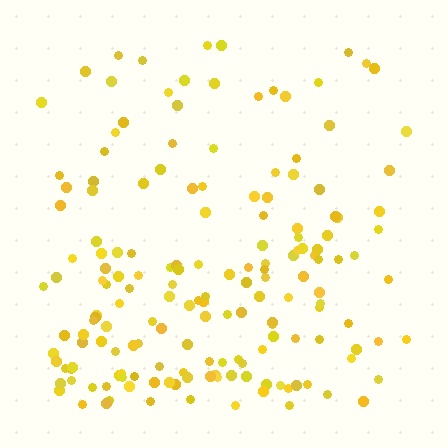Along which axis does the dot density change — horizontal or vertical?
Vertical.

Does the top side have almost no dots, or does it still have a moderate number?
Still a moderate number, just noticeably fewer than the bottom.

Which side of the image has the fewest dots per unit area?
The top.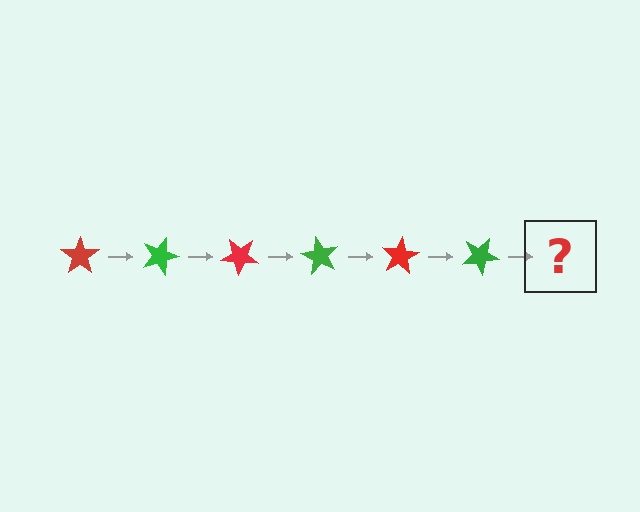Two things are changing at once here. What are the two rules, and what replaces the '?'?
The two rules are that it rotates 20 degrees each step and the color cycles through red and green. The '?' should be a red star, rotated 120 degrees from the start.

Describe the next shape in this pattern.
It should be a red star, rotated 120 degrees from the start.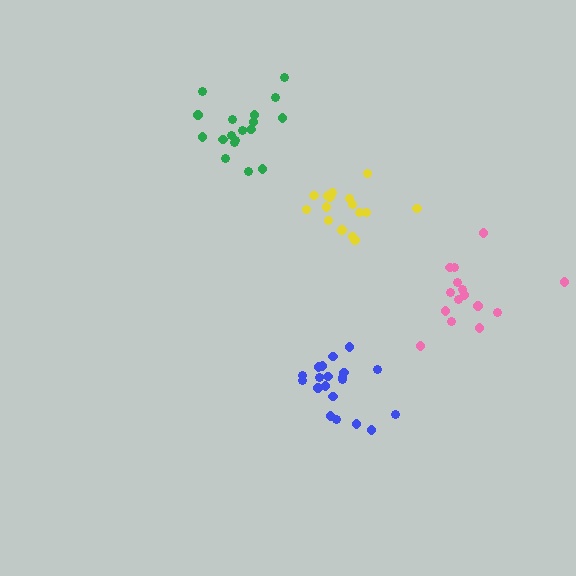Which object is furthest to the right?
The pink cluster is rightmost.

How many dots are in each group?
Group 1: 20 dots, Group 2: 16 dots, Group 3: 18 dots, Group 4: 15 dots (69 total).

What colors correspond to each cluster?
The clusters are colored: blue, yellow, green, pink.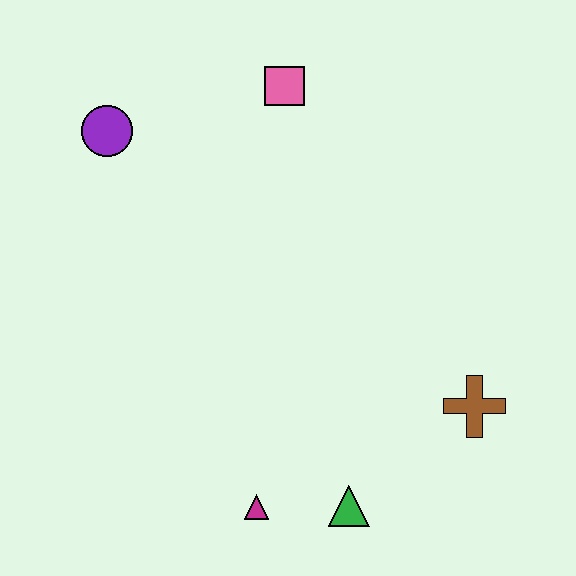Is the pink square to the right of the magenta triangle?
Yes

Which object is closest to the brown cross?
The green triangle is closest to the brown cross.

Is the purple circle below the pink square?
Yes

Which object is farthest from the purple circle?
The brown cross is farthest from the purple circle.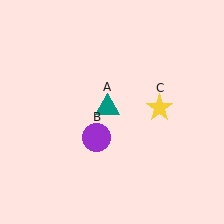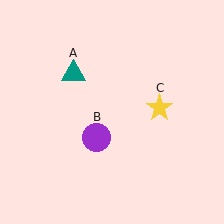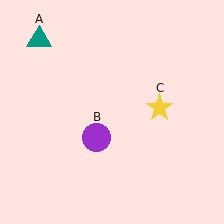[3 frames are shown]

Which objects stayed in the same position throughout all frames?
Purple circle (object B) and yellow star (object C) remained stationary.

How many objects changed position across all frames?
1 object changed position: teal triangle (object A).